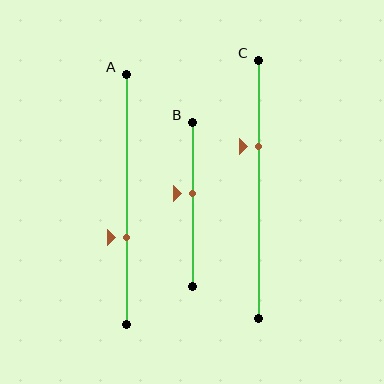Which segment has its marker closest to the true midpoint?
Segment B has its marker closest to the true midpoint.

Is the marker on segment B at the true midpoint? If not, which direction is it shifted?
No, the marker on segment B is shifted upward by about 7% of the segment length.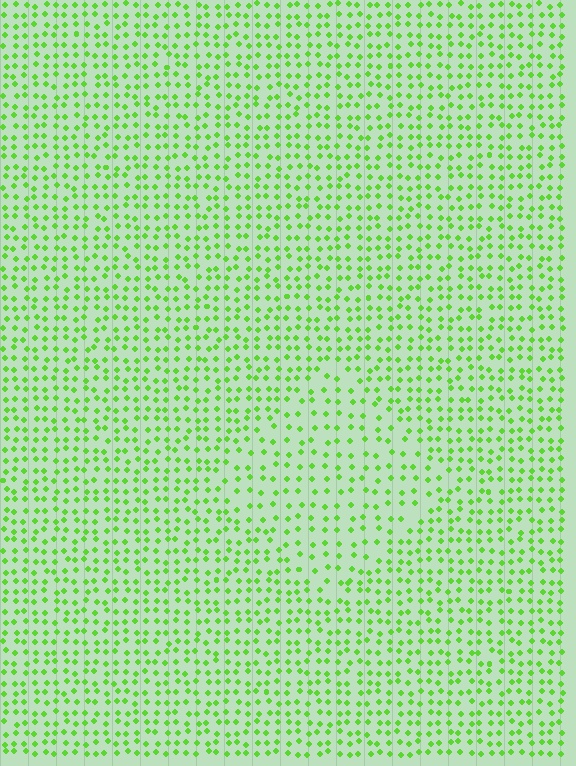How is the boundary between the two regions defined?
The boundary is defined by a change in element density (approximately 1.6x ratio). All elements are the same color, size, and shape.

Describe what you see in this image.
The image contains small lime elements arranged at two different densities. A diamond-shaped region is visible where the elements are less densely packed than the surrounding area.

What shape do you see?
I see a diamond.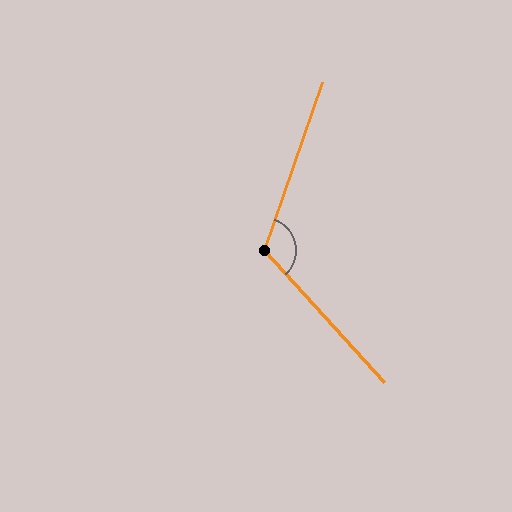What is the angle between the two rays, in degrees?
Approximately 118 degrees.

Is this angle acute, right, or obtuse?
It is obtuse.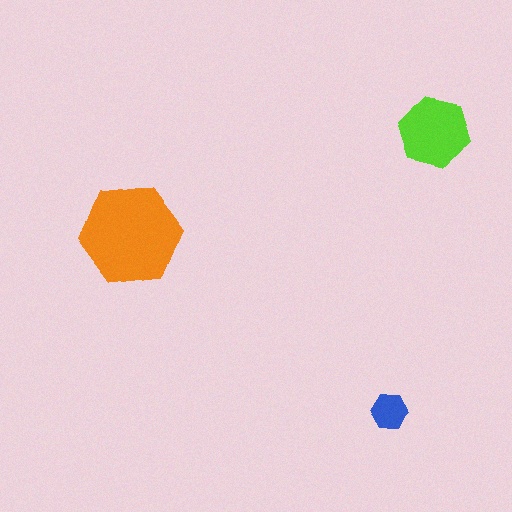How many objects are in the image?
There are 3 objects in the image.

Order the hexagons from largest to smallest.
the orange one, the lime one, the blue one.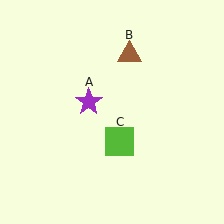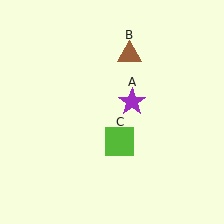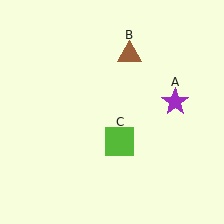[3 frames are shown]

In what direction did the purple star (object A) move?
The purple star (object A) moved right.